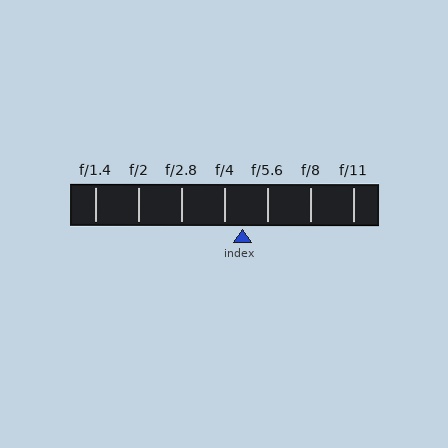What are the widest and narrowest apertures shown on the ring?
The widest aperture shown is f/1.4 and the narrowest is f/11.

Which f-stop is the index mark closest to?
The index mark is closest to f/4.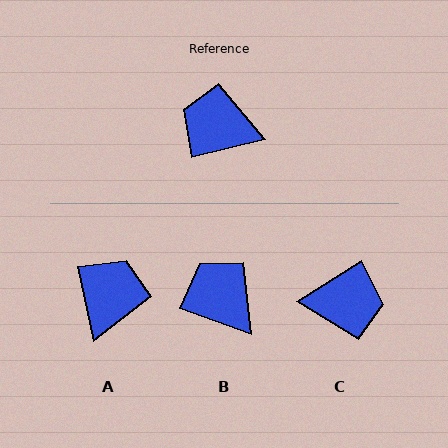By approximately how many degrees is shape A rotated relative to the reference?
Approximately 92 degrees clockwise.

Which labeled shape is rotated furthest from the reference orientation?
C, about 162 degrees away.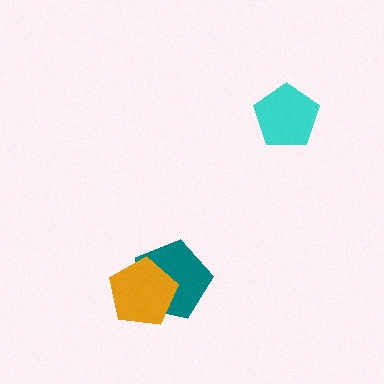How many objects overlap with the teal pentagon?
1 object overlaps with the teal pentagon.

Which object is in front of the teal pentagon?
The orange pentagon is in front of the teal pentagon.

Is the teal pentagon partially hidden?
Yes, it is partially covered by another shape.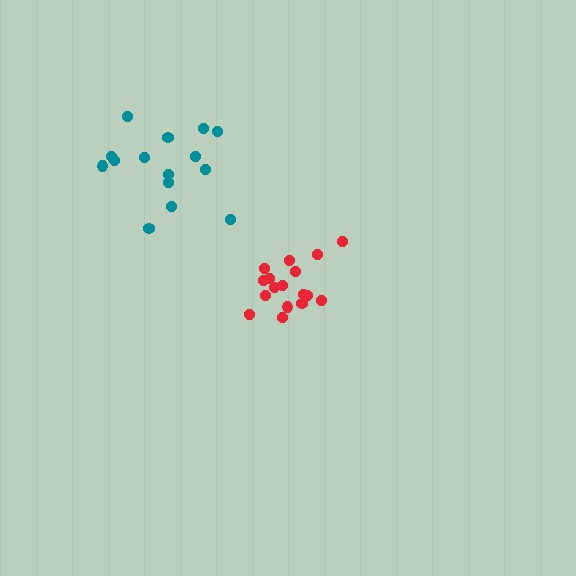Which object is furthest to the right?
The red cluster is rightmost.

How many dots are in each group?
Group 1: 17 dots, Group 2: 15 dots (32 total).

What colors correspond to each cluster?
The clusters are colored: red, teal.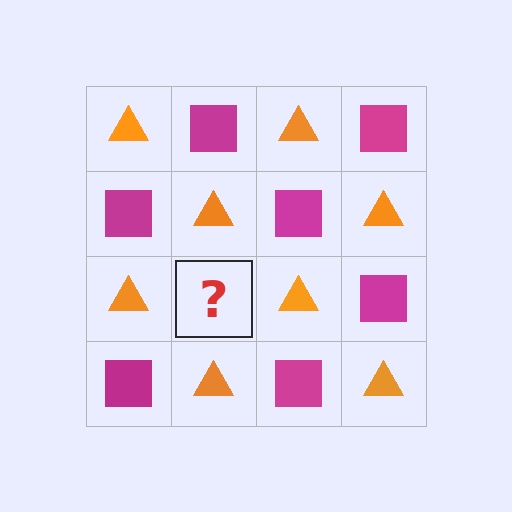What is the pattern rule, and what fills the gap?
The rule is that it alternates orange triangle and magenta square in a checkerboard pattern. The gap should be filled with a magenta square.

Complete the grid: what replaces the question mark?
The question mark should be replaced with a magenta square.